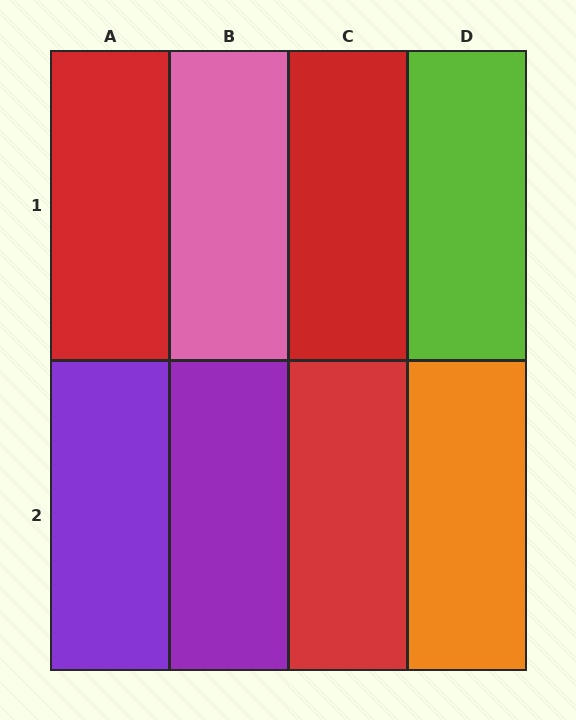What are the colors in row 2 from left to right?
Purple, purple, red, orange.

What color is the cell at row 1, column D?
Lime.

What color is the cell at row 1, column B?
Pink.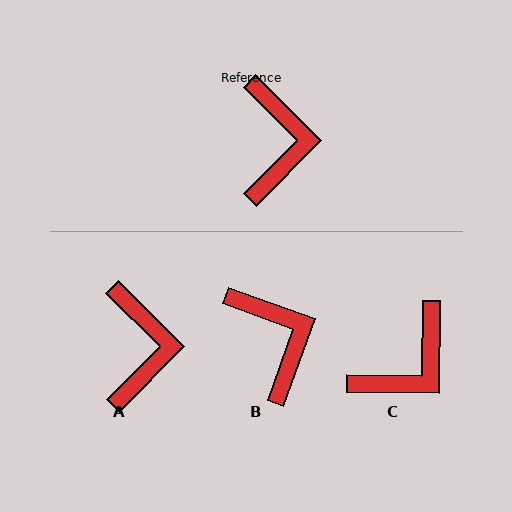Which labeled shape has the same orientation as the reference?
A.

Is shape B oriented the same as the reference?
No, it is off by about 25 degrees.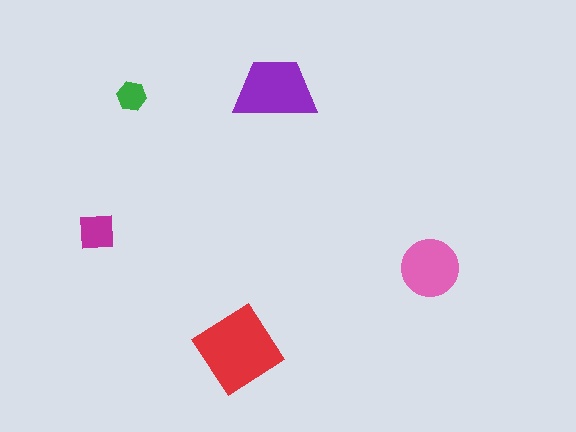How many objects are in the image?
There are 5 objects in the image.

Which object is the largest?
The red diamond.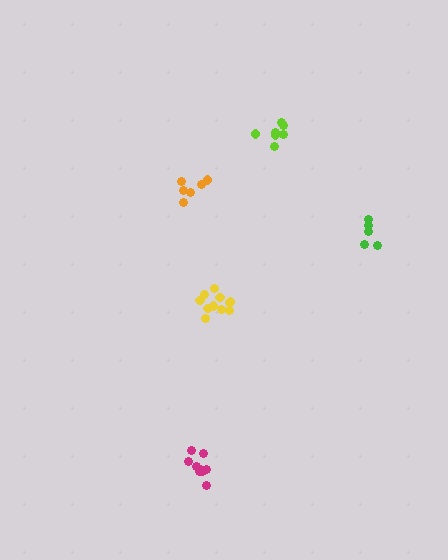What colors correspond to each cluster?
The clusters are colored: lime, orange, yellow, magenta, green.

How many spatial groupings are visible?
There are 5 spatial groupings.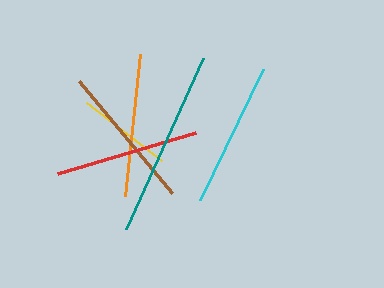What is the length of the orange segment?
The orange segment is approximately 143 pixels long.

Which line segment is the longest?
The teal line is the longest at approximately 187 pixels.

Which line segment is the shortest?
The yellow line is the shortest at approximately 95 pixels.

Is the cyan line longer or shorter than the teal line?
The teal line is longer than the cyan line.